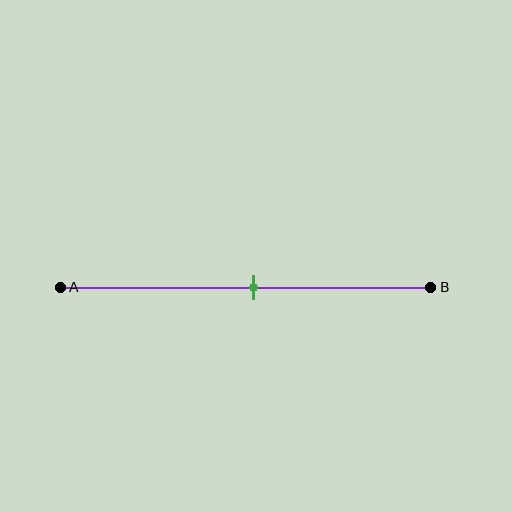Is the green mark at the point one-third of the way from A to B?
No, the mark is at about 50% from A, not at the 33% one-third point.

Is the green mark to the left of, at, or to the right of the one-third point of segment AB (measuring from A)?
The green mark is to the right of the one-third point of segment AB.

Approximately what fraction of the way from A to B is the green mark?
The green mark is approximately 50% of the way from A to B.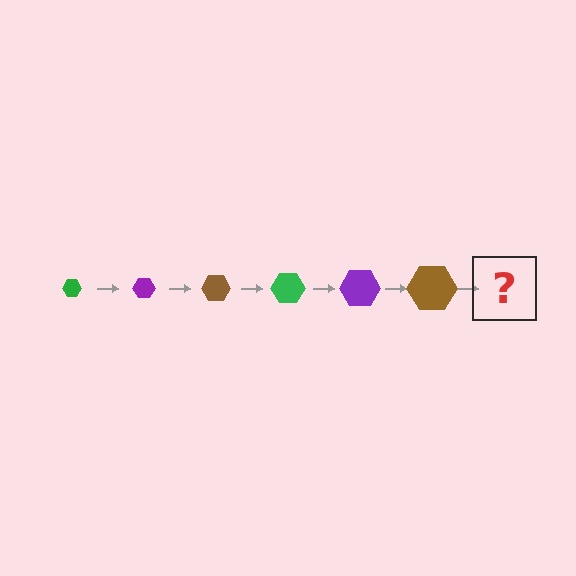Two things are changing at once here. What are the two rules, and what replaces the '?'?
The two rules are that the hexagon grows larger each step and the color cycles through green, purple, and brown. The '?' should be a green hexagon, larger than the previous one.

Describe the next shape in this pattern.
It should be a green hexagon, larger than the previous one.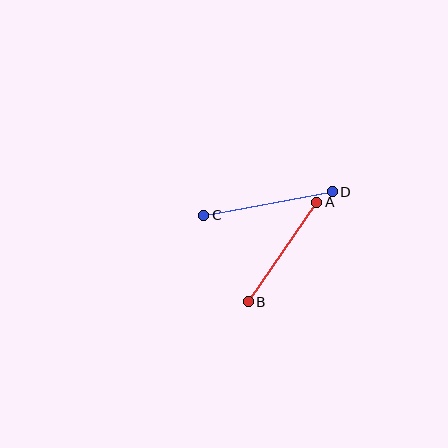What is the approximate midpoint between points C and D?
The midpoint is at approximately (268, 204) pixels.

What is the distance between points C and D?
The distance is approximately 130 pixels.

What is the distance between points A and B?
The distance is approximately 121 pixels.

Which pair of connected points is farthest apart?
Points C and D are farthest apart.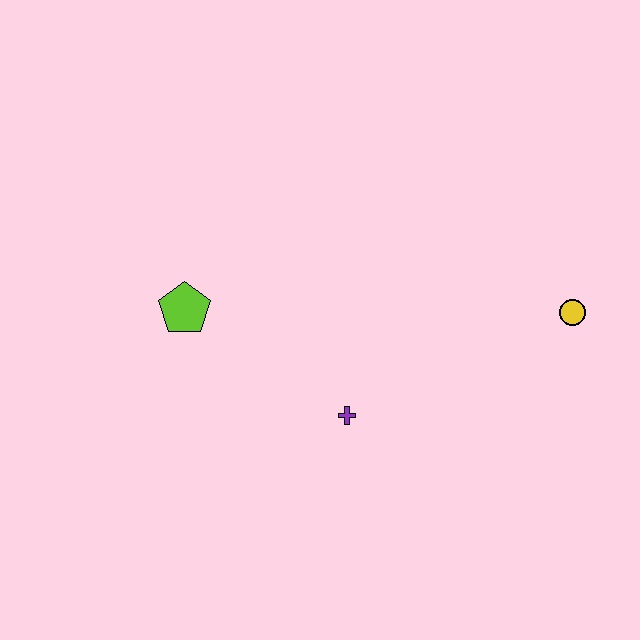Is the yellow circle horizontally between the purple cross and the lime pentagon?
No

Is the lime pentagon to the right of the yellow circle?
No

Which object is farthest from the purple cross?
The yellow circle is farthest from the purple cross.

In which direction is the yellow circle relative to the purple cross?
The yellow circle is to the right of the purple cross.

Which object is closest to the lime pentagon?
The purple cross is closest to the lime pentagon.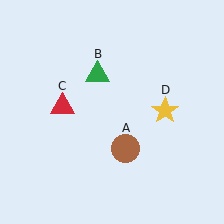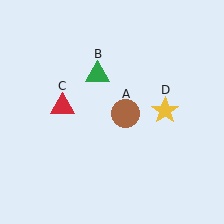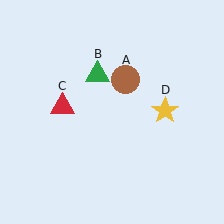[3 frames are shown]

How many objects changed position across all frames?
1 object changed position: brown circle (object A).